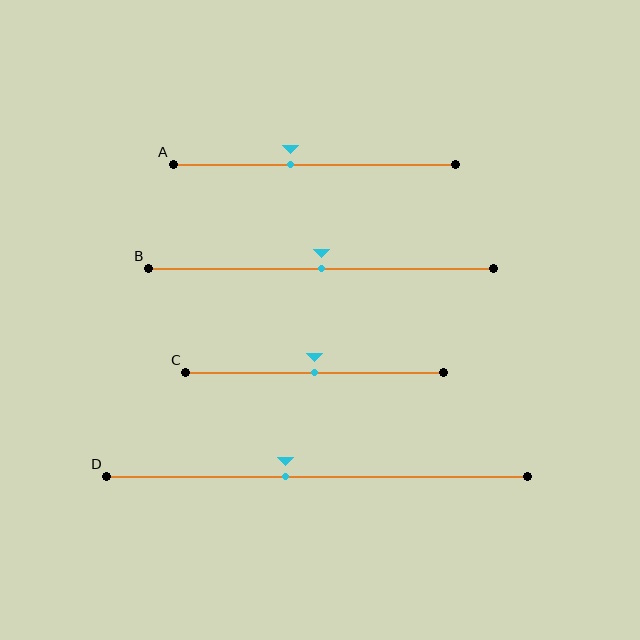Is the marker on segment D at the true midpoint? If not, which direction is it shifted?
No, the marker on segment D is shifted to the left by about 8% of the segment length.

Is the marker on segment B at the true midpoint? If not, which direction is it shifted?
Yes, the marker on segment B is at the true midpoint.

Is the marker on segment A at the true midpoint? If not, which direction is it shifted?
No, the marker on segment A is shifted to the left by about 8% of the segment length.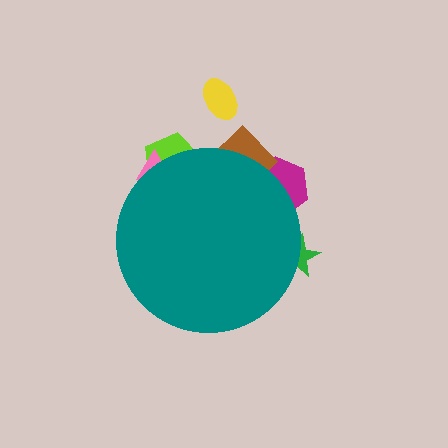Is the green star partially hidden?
Yes, the green star is partially hidden behind the teal circle.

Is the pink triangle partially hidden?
Yes, the pink triangle is partially hidden behind the teal circle.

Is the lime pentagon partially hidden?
Yes, the lime pentagon is partially hidden behind the teal circle.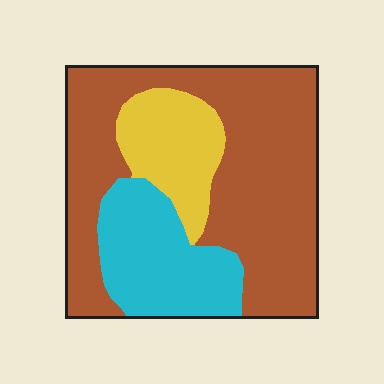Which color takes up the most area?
Brown, at roughly 60%.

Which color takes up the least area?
Yellow, at roughly 15%.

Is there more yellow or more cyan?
Cyan.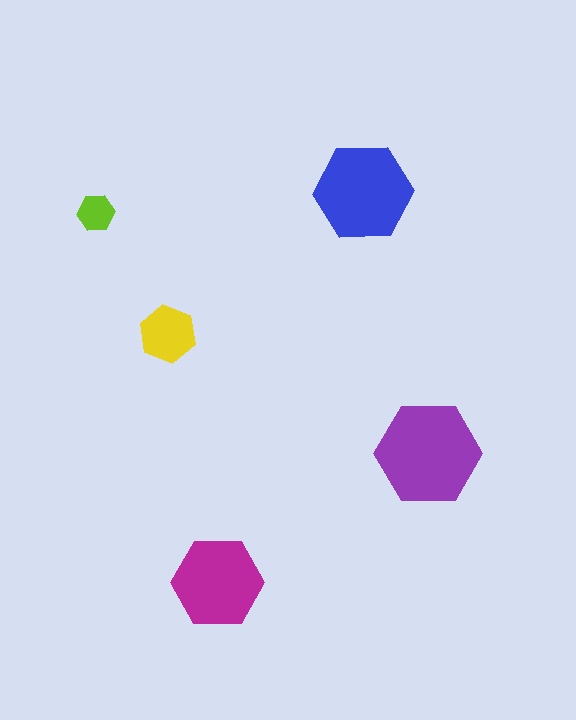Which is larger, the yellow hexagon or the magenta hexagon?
The magenta one.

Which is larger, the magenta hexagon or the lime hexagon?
The magenta one.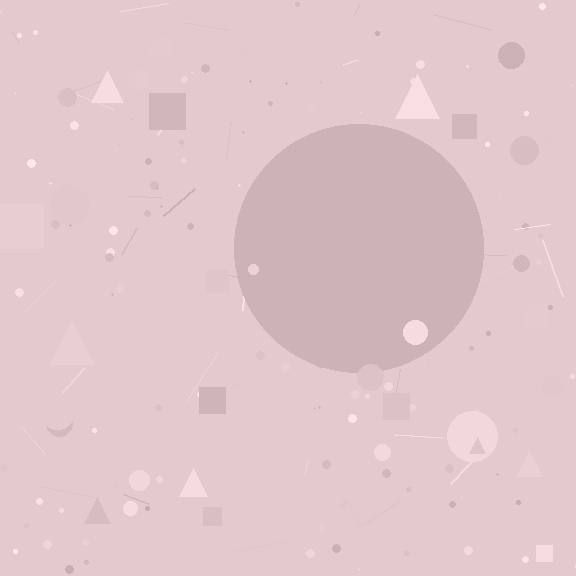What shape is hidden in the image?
A circle is hidden in the image.